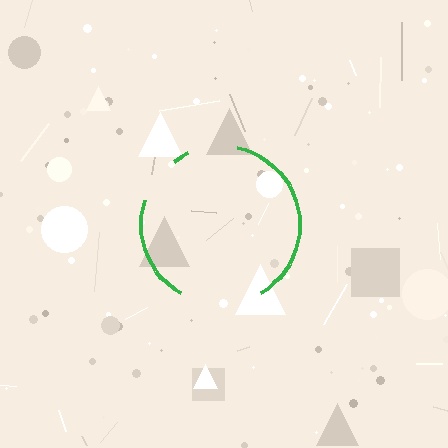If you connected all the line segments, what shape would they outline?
They would outline a circle.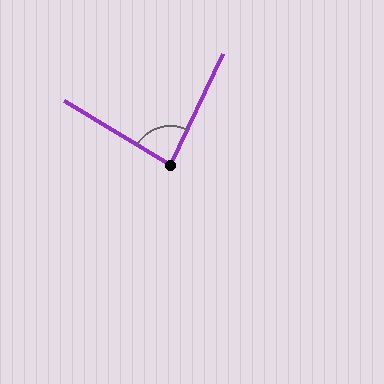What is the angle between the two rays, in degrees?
Approximately 84 degrees.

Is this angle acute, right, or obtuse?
It is acute.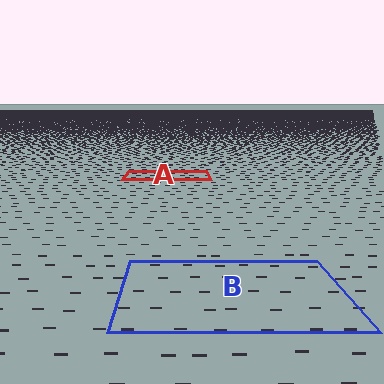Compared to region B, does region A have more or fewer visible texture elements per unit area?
Region A has more texture elements per unit area — they are packed more densely because it is farther away.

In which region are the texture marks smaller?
The texture marks are smaller in region A, because it is farther away.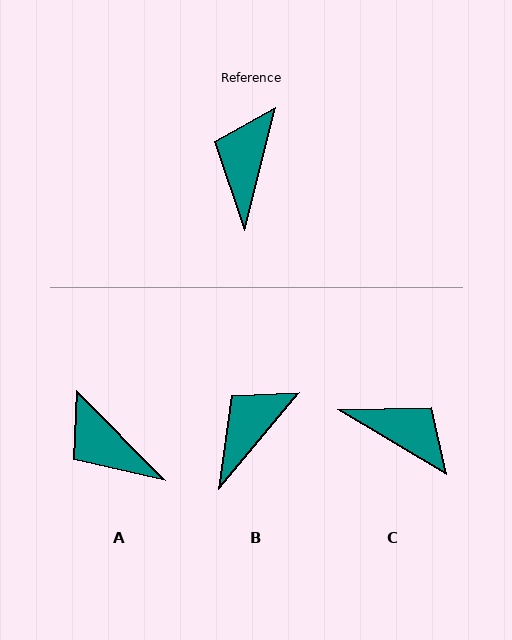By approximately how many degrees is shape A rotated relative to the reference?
Approximately 59 degrees counter-clockwise.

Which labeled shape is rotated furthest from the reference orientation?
C, about 107 degrees away.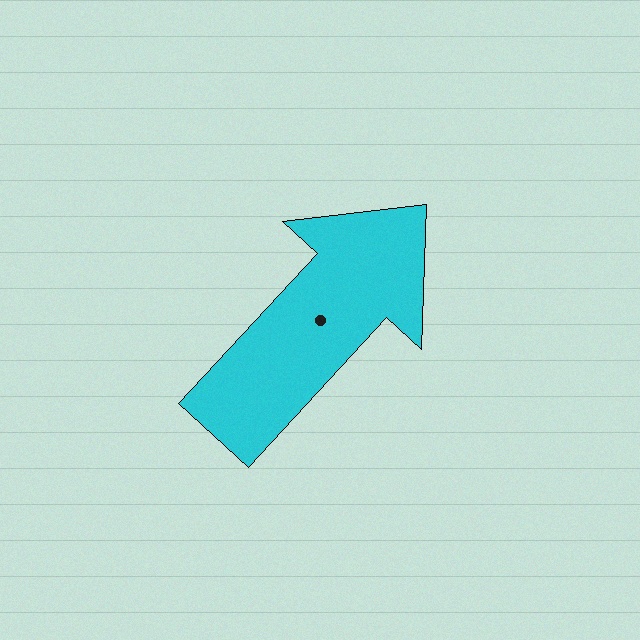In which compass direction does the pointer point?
Northeast.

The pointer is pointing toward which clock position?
Roughly 1 o'clock.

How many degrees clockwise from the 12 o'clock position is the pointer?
Approximately 43 degrees.